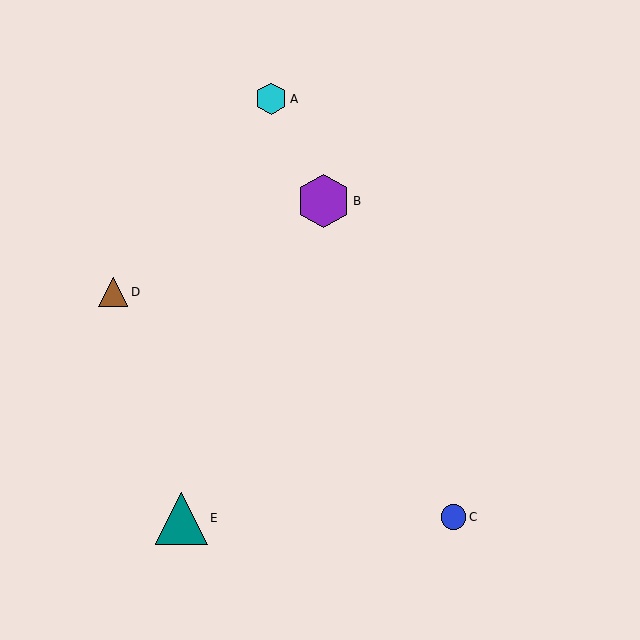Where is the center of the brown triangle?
The center of the brown triangle is at (113, 292).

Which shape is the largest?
The purple hexagon (labeled B) is the largest.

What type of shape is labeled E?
Shape E is a teal triangle.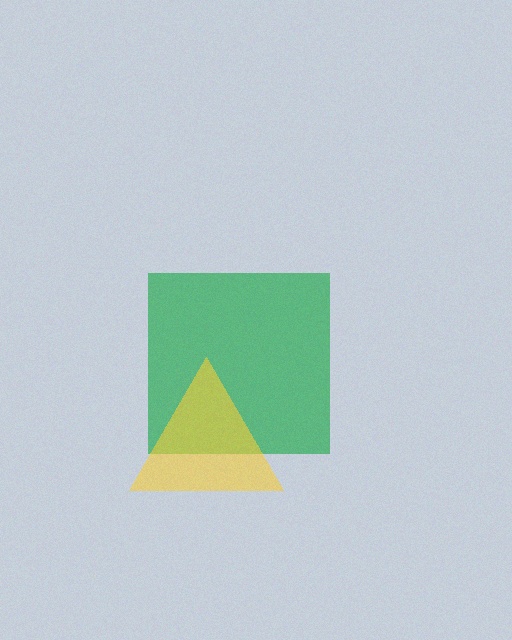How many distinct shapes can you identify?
There are 2 distinct shapes: a green square, a yellow triangle.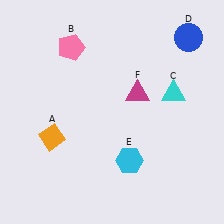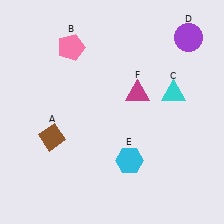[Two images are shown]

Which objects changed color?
A changed from orange to brown. D changed from blue to purple.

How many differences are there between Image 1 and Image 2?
There are 2 differences between the two images.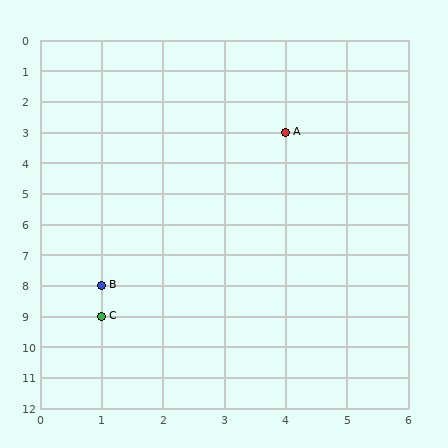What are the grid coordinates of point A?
Point A is at grid coordinates (4, 3).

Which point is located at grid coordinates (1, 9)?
Point C is at (1, 9).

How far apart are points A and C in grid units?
Points A and C are 3 columns and 6 rows apart (about 6.7 grid units diagonally).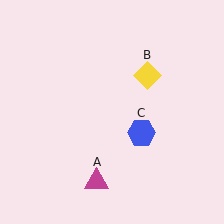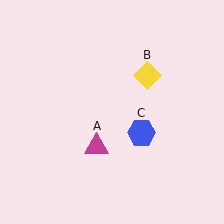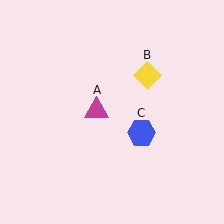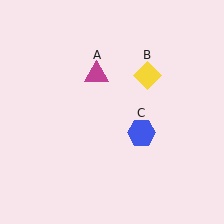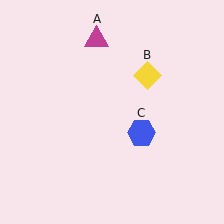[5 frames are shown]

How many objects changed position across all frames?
1 object changed position: magenta triangle (object A).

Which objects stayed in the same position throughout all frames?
Yellow diamond (object B) and blue hexagon (object C) remained stationary.